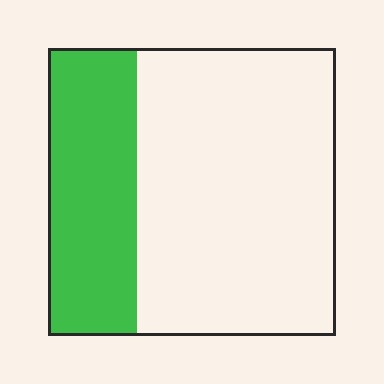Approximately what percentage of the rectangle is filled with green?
Approximately 30%.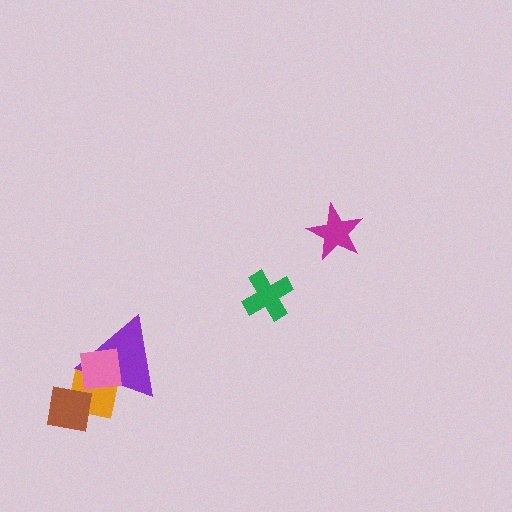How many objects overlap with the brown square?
1 object overlaps with the brown square.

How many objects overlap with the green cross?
0 objects overlap with the green cross.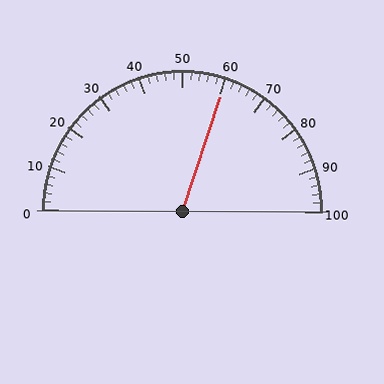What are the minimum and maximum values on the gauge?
The gauge ranges from 0 to 100.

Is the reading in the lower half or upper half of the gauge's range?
The reading is in the upper half of the range (0 to 100).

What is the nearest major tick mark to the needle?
The nearest major tick mark is 60.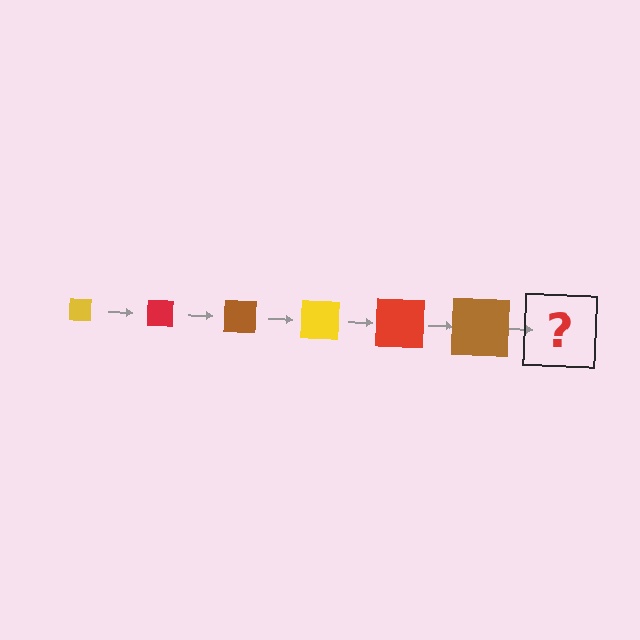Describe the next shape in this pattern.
It should be a yellow square, larger than the previous one.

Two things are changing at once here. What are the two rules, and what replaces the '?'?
The two rules are that the square grows larger each step and the color cycles through yellow, red, and brown. The '?' should be a yellow square, larger than the previous one.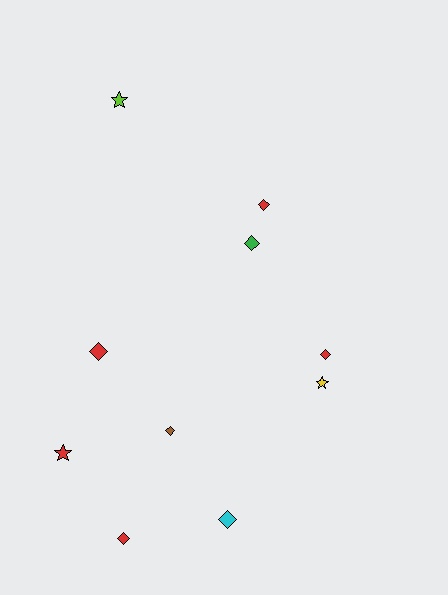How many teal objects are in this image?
There are no teal objects.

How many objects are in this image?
There are 10 objects.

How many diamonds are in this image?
There are 7 diamonds.